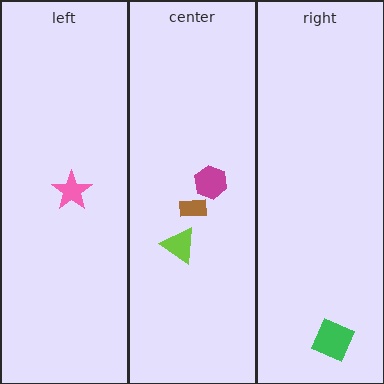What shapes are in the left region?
The pink star.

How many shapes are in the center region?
3.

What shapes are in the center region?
The brown rectangle, the magenta hexagon, the lime triangle.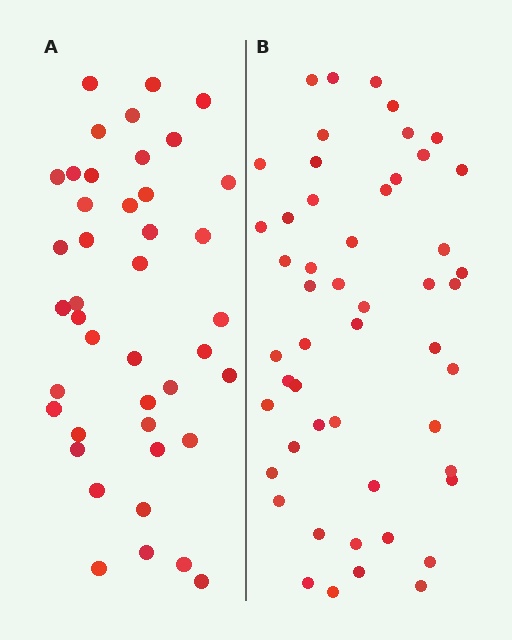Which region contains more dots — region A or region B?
Region B (the right region) has more dots.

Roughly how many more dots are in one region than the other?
Region B has roughly 8 or so more dots than region A.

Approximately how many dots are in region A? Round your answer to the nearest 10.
About 40 dots. (The exact count is 42, which rounds to 40.)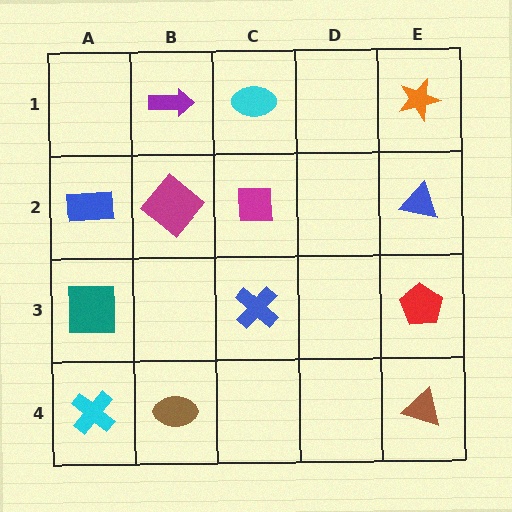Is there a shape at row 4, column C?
No, that cell is empty.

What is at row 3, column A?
A teal square.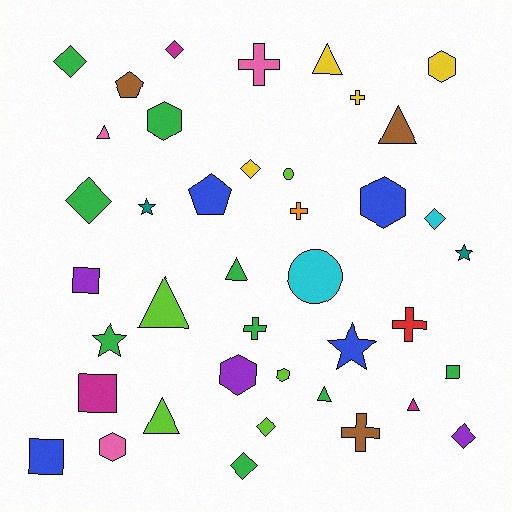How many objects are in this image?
There are 40 objects.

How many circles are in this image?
There are 2 circles.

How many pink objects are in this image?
There are 3 pink objects.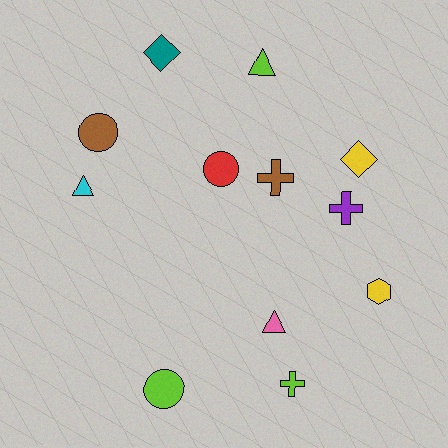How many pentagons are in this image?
There are no pentagons.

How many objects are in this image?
There are 12 objects.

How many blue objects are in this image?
There are no blue objects.